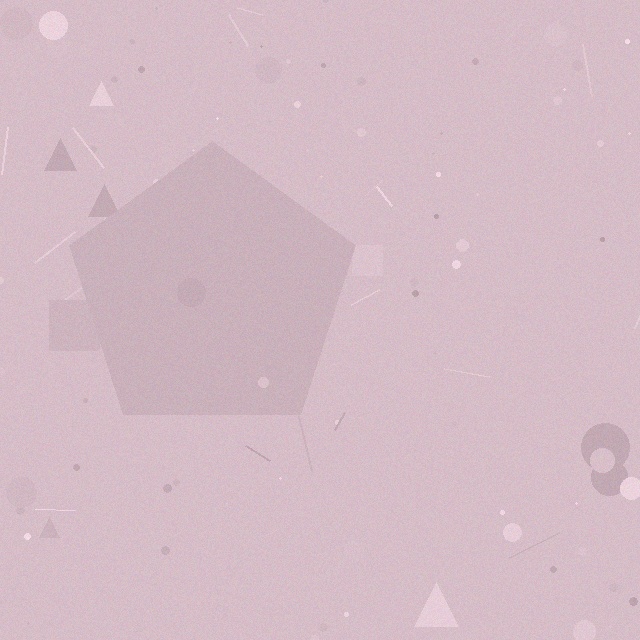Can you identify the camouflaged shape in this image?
The camouflaged shape is a pentagon.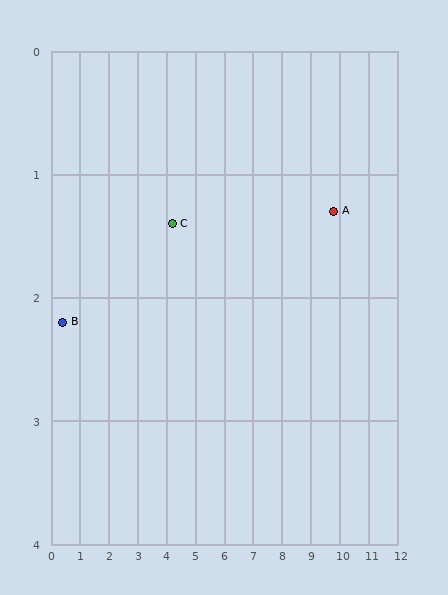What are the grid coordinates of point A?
Point A is at approximately (9.8, 1.3).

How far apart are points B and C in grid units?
Points B and C are about 3.9 grid units apart.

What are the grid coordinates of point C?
Point C is at approximately (4.2, 1.4).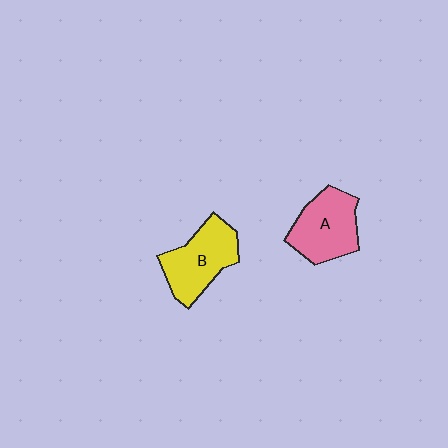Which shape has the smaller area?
Shape A (pink).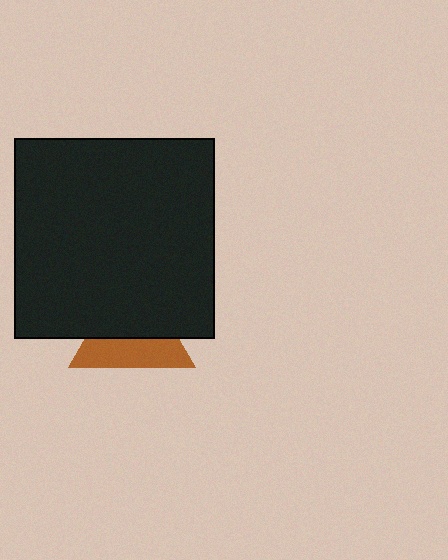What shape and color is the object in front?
The object in front is a black square.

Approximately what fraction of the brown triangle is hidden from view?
Roughly 56% of the brown triangle is hidden behind the black square.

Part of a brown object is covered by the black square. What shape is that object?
It is a triangle.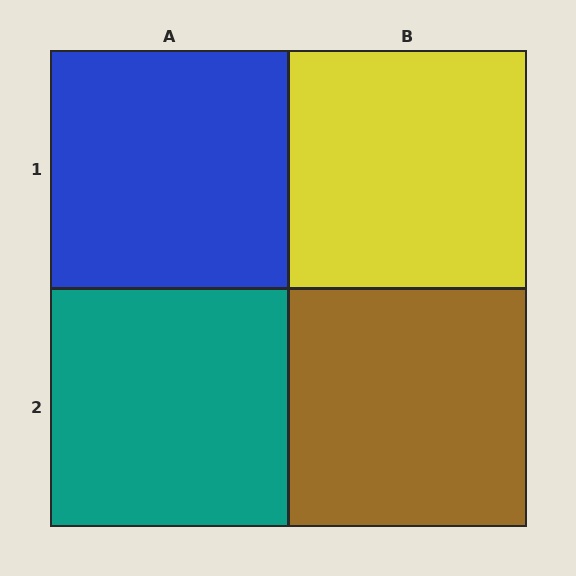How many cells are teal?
1 cell is teal.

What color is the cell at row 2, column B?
Brown.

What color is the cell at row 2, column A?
Teal.